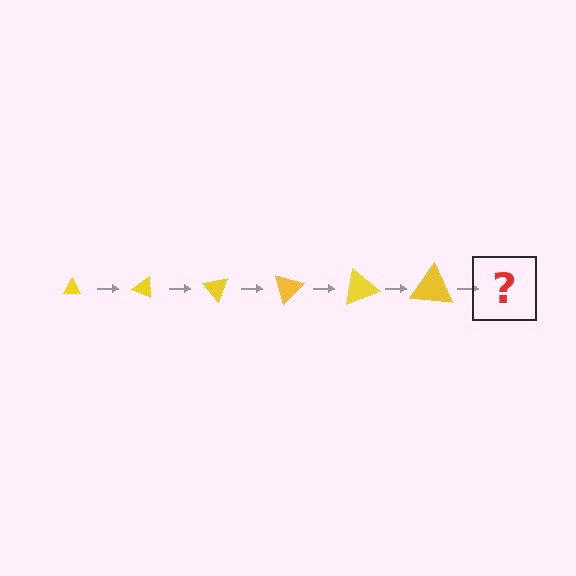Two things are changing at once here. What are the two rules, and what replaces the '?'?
The two rules are that the triangle grows larger each step and it rotates 25 degrees each step. The '?' should be a triangle, larger than the previous one and rotated 150 degrees from the start.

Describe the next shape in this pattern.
It should be a triangle, larger than the previous one and rotated 150 degrees from the start.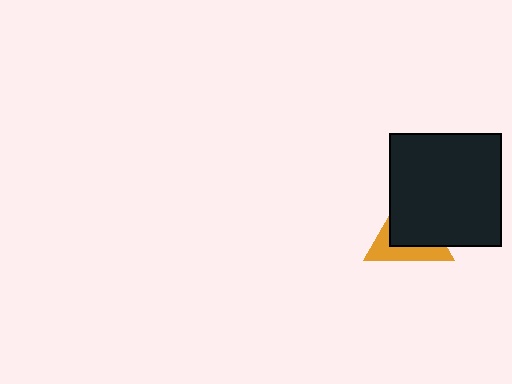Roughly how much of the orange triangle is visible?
A small part of it is visible (roughly 40%).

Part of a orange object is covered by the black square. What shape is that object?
It is a triangle.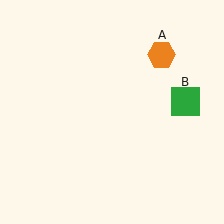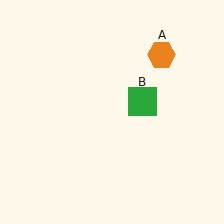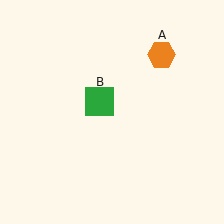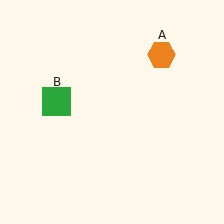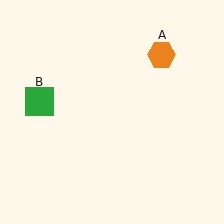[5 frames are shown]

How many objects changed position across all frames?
1 object changed position: green square (object B).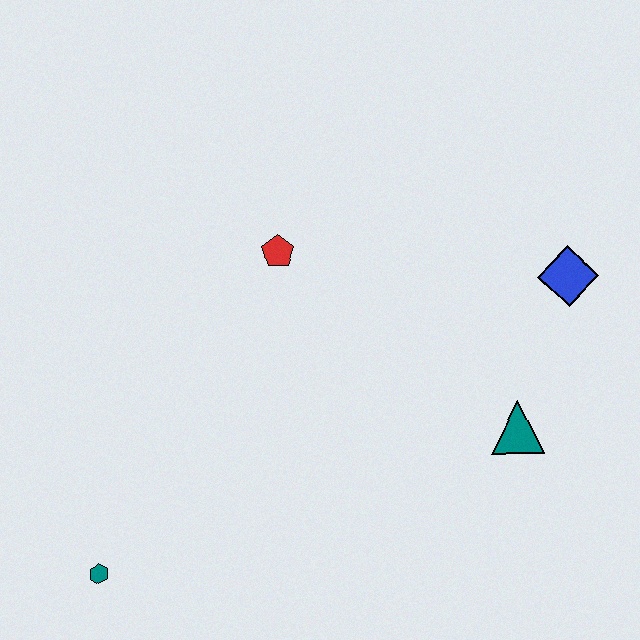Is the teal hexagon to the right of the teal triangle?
No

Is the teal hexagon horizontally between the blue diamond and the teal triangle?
No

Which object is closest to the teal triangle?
The blue diamond is closest to the teal triangle.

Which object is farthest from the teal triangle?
The teal hexagon is farthest from the teal triangle.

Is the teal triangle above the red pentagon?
No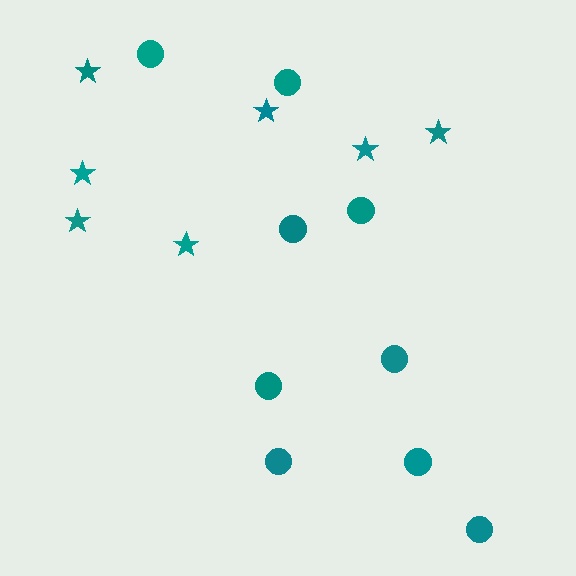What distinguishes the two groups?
There are 2 groups: one group of stars (7) and one group of circles (9).